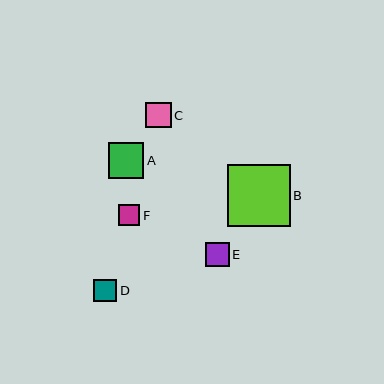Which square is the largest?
Square B is the largest with a size of approximately 63 pixels.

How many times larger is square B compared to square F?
Square B is approximately 3.0 times the size of square F.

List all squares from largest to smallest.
From largest to smallest: B, A, C, E, D, F.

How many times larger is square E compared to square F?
Square E is approximately 1.1 times the size of square F.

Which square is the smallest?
Square F is the smallest with a size of approximately 21 pixels.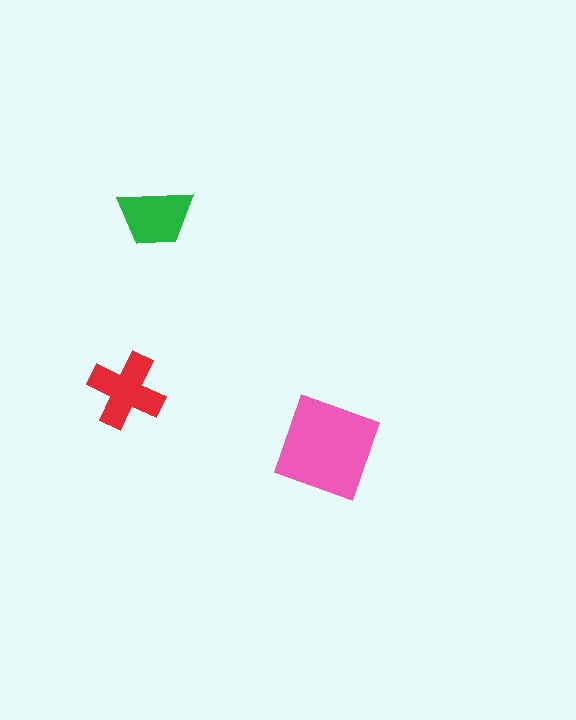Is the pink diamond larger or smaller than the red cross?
Larger.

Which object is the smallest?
The green trapezoid.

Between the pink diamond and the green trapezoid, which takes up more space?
The pink diamond.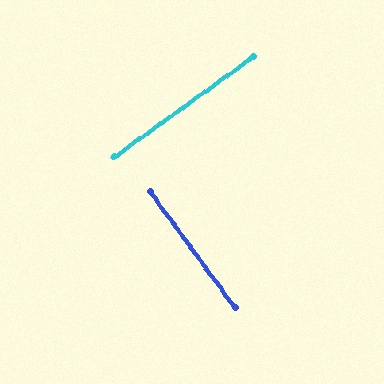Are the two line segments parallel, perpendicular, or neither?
Perpendicular — they meet at approximately 89°.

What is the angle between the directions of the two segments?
Approximately 89 degrees.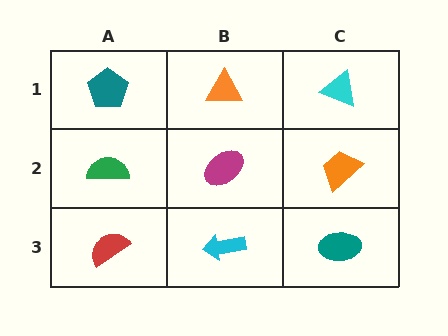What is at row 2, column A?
A green semicircle.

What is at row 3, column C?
A teal ellipse.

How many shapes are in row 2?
3 shapes.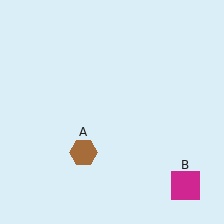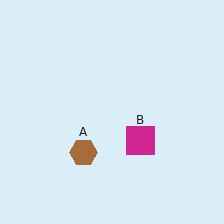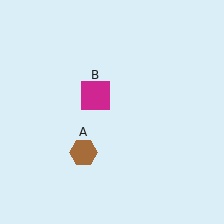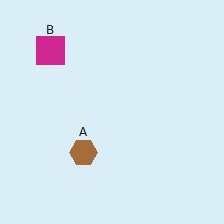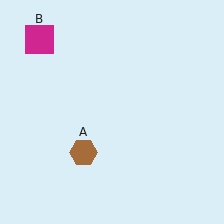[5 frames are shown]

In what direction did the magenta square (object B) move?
The magenta square (object B) moved up and to the left.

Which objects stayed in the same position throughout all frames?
Brown hexagon (object A) remained stationary.